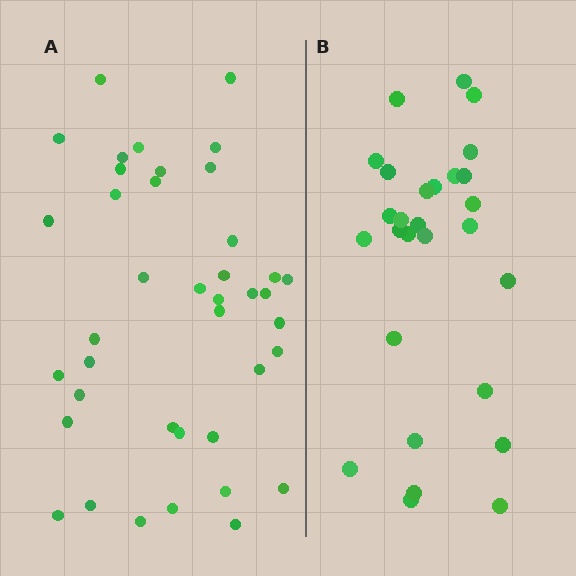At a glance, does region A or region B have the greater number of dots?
Region A (the left region) has more dots.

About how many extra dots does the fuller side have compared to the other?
Region A has roughly 12 or so more dots than region B.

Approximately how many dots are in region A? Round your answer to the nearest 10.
About 40 dots.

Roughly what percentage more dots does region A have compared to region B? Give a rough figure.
About 45% more.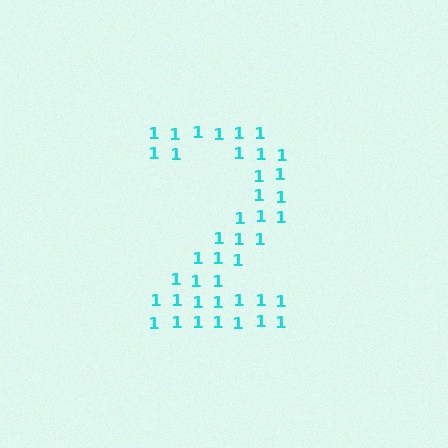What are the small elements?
The small elements are digit 1's.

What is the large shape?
The large shape is the digit 2.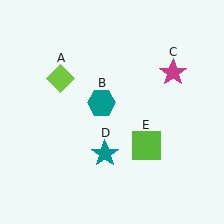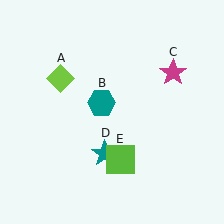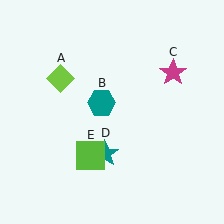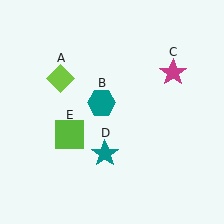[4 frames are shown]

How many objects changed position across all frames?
1 object changed position: lime square (object E).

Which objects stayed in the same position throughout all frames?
Lime diamond (object A) and teal hexagon (object B) and magenta star (object C) and teal star (object D) remained stationary.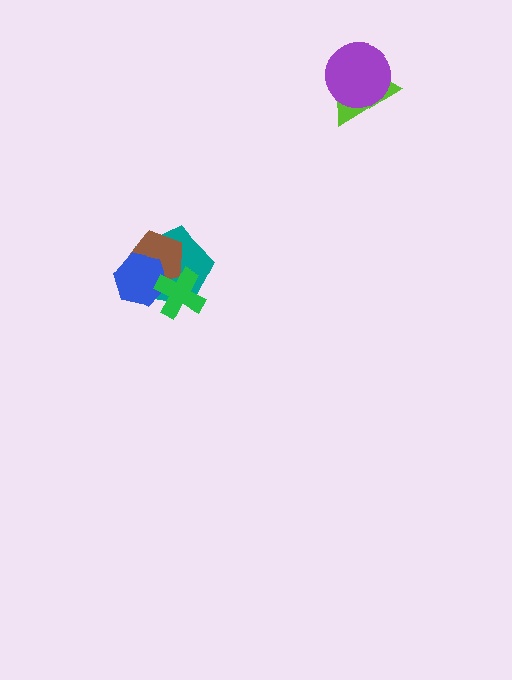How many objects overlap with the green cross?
3 objects overlap with the green cross.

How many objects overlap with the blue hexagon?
3 objects overlap with the blue hexagon.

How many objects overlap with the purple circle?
1 object overlaps with the purple circle.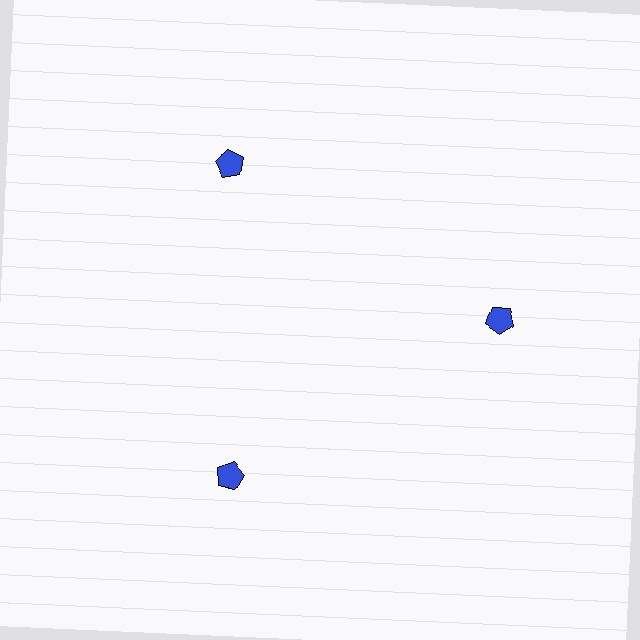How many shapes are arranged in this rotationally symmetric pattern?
There are 3 shapes, arranged in 3 groups of 1.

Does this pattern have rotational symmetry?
Yes, this pattern has 3-fold rotational symmetry. It looks the same after rotating 120 degrees around the center.